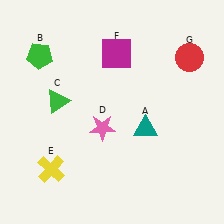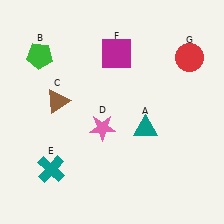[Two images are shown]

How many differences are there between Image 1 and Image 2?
There are 2 differences between the two images.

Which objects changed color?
C changed from green to brown. E changed from yellow to teal.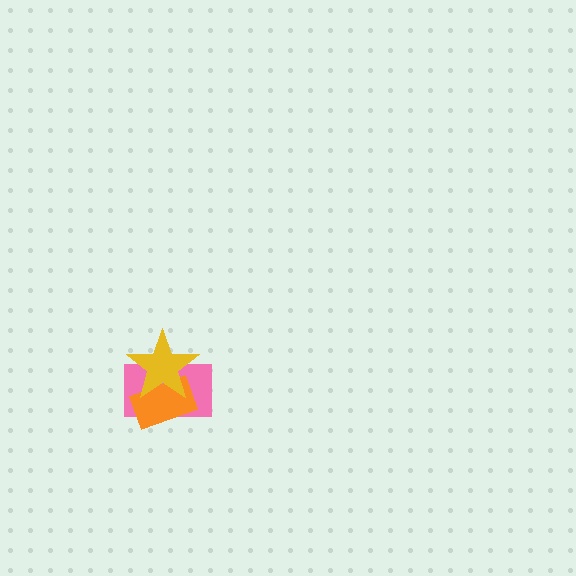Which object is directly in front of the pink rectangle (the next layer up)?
The orange rectangle is directly in front of the pink rectangle.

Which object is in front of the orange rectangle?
The yellow star is in front of the orange rectangle.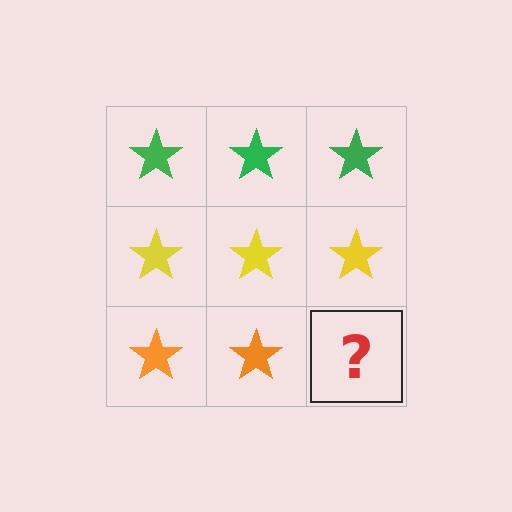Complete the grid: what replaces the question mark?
The question mark should be replaced with an orange star.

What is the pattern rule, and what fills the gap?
The rule is that each row has a consistent color. The gap should be filled with an orange star.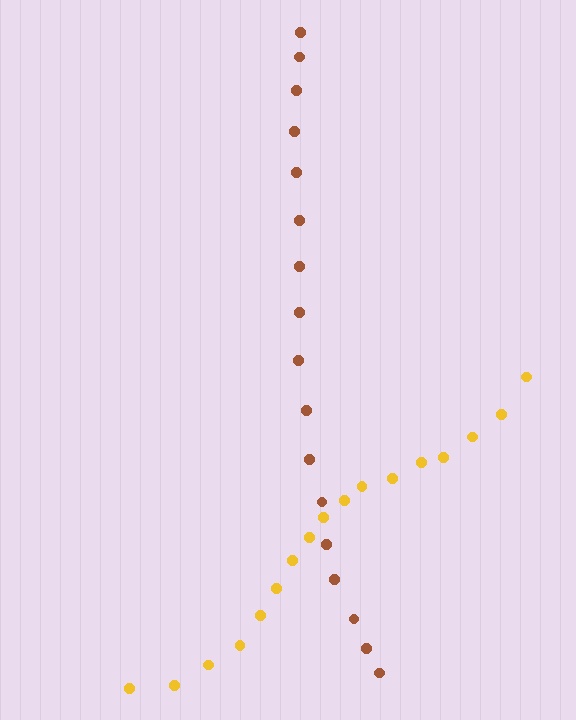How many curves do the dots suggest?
There are 2 distinct paths.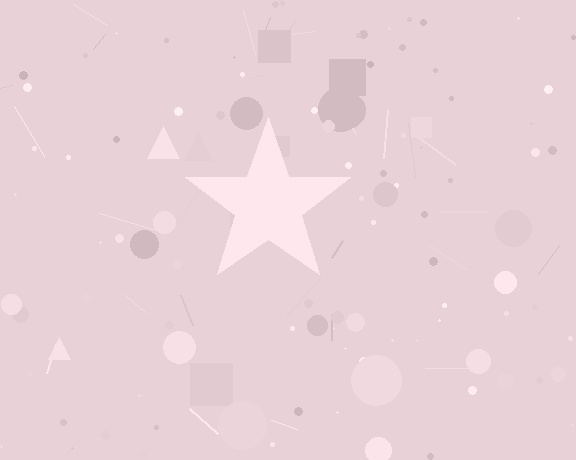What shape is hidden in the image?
A star is hidden in the image.